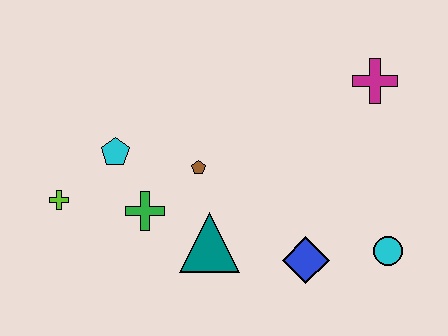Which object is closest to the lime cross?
The cyan pentagon is closest to the lime cross.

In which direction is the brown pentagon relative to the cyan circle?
The brown pentagon is to the left of the cyan circle.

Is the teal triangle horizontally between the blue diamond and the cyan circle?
No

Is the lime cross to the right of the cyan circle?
No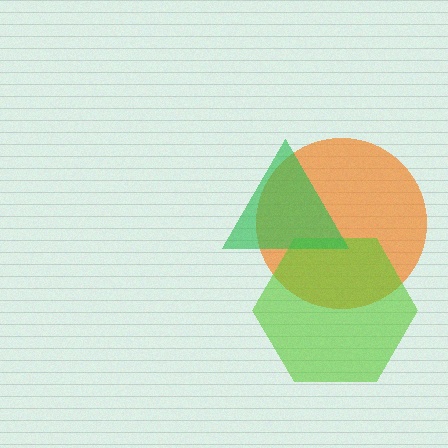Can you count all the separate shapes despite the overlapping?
Yes, there are 3 separate shapes.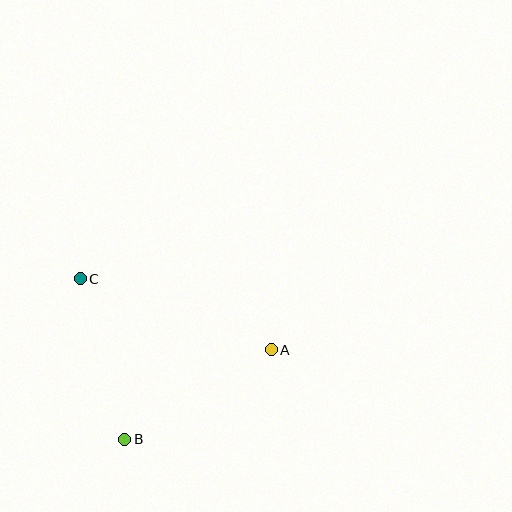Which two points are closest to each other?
Points B and C are closest to each other.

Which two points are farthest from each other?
Points A and C are farthest from each other.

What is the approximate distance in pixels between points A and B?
The distance between A and B is approximately 172 pixels.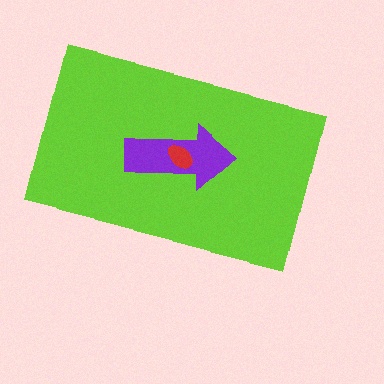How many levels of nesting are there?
3.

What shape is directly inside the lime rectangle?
The purple arrow.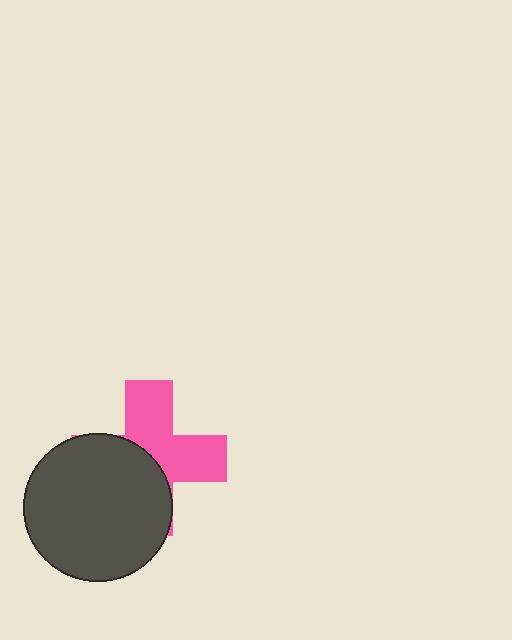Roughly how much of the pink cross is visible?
About half of it is visible (roughly 51%).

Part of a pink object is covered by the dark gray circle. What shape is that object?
It is a cross.